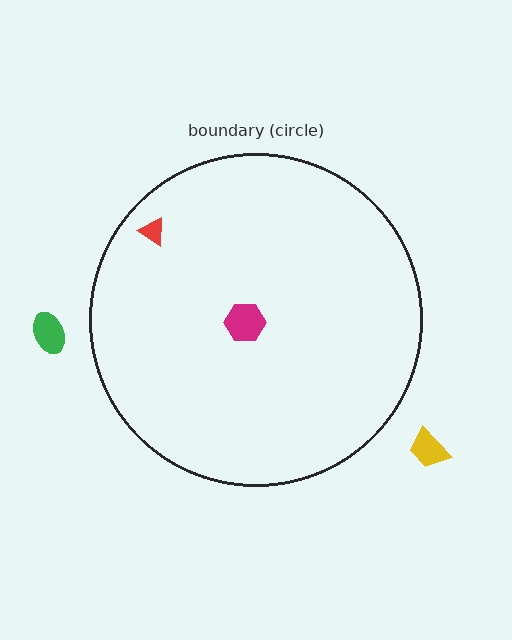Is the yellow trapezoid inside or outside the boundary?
Outside.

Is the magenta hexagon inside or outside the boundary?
Inside.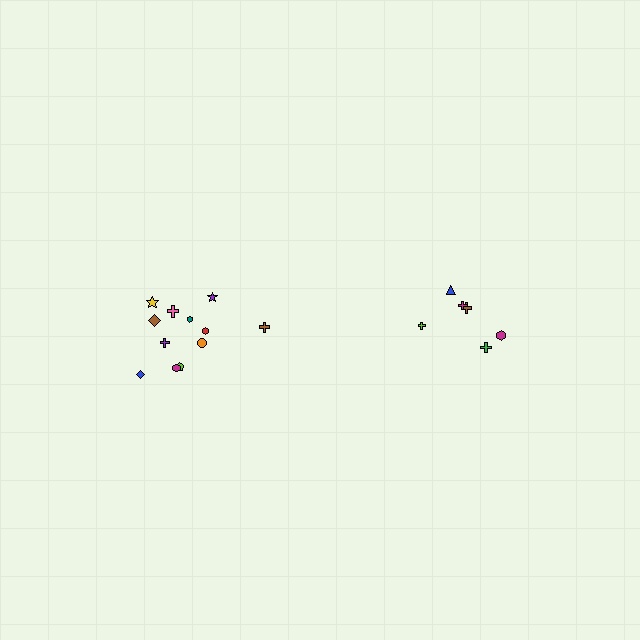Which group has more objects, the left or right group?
The left group.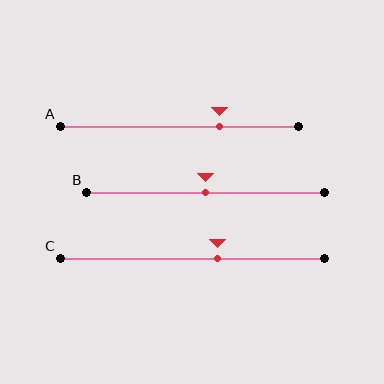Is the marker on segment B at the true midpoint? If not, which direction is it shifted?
Yes, the marker on segment B is at the true midpoint.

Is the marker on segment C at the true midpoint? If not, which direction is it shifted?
No, the marker on segment C is shifted to the right by about 9% of the segment length.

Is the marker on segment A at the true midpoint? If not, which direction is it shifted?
No, the marker on segment A is shifted to the right by about 17% of the segment length.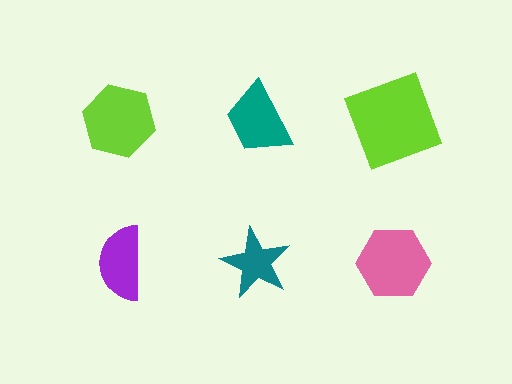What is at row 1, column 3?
A lime square.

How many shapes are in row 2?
3 shapes.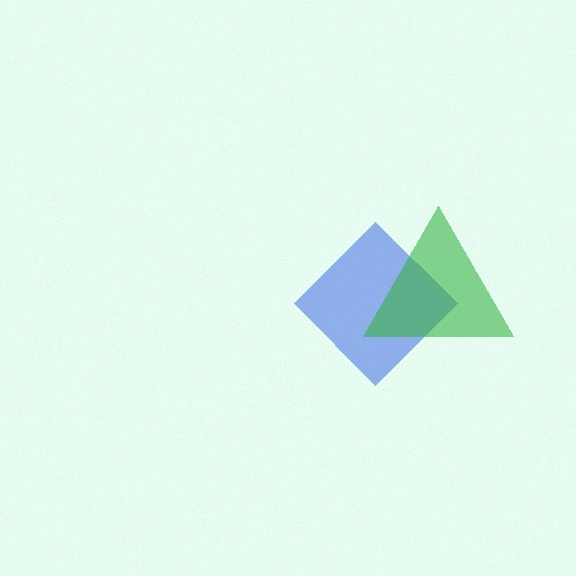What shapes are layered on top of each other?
The layered shapes are: a blue diamond, a green triangle.